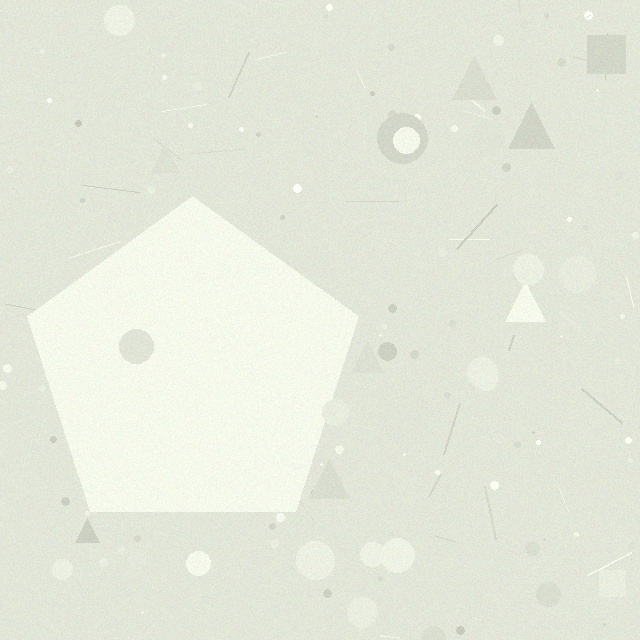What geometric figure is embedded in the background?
A pentagon is embedded in the background.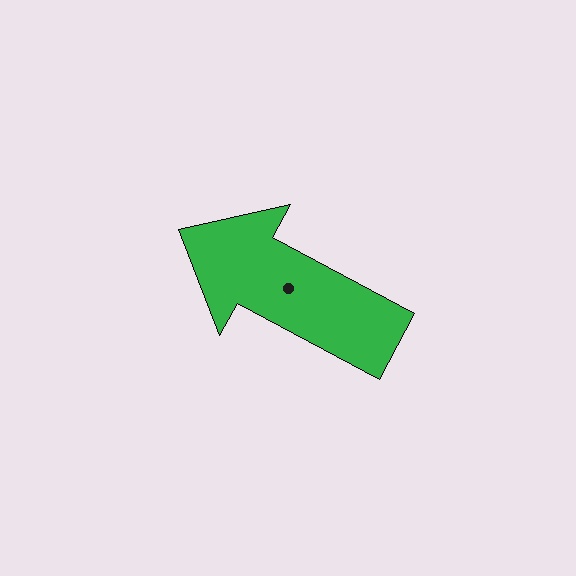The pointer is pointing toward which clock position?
Roughly 10 o'clock.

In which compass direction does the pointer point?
Northwest.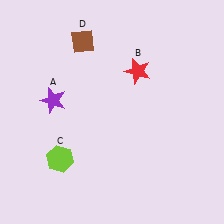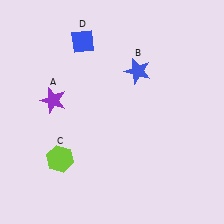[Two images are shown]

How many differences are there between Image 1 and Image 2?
There are 2 differences between the two images.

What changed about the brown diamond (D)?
In Image 1, D is brown. In Image 2, it changed to blue.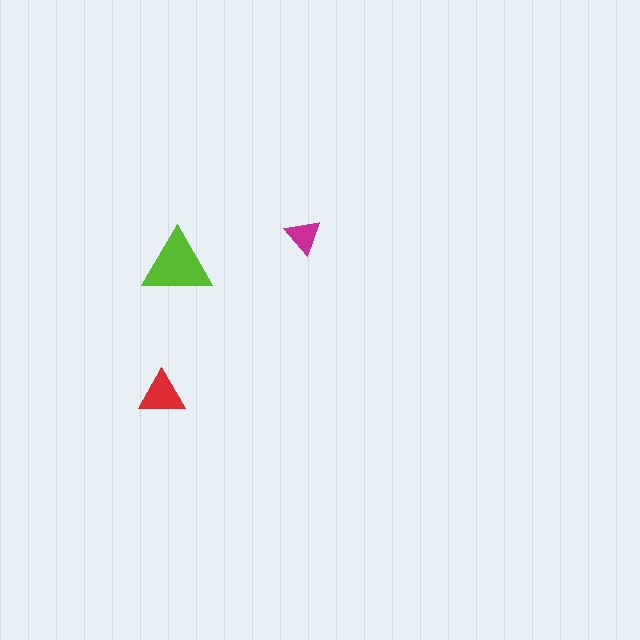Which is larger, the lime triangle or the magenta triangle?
The lime one.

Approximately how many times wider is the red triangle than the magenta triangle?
About 1.5 times wider.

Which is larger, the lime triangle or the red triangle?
The lime one.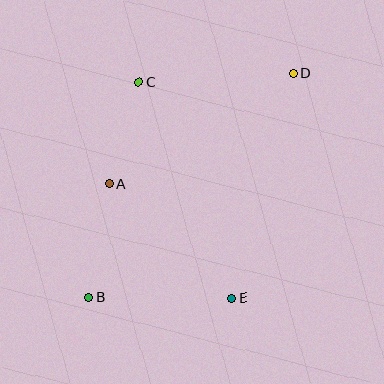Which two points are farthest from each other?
Points B and D are farthest from each other.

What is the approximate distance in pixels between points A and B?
The distance between A and B is approximately 115 pixels.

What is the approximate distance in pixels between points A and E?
The distance between A and E is approximately 167 pixels.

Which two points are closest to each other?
Points A and C are closest to each other.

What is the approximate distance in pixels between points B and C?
The distance between B and C is approximately 221 pixels.